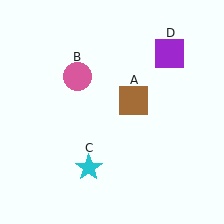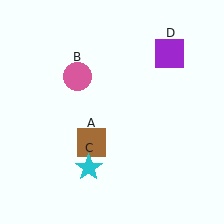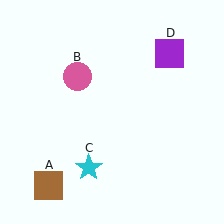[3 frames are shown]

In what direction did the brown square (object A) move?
The brown square (object A) moved down and to the left.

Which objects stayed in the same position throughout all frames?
Pink circle (object B) and cyan star (object C) and purple square (object D) remained stationary.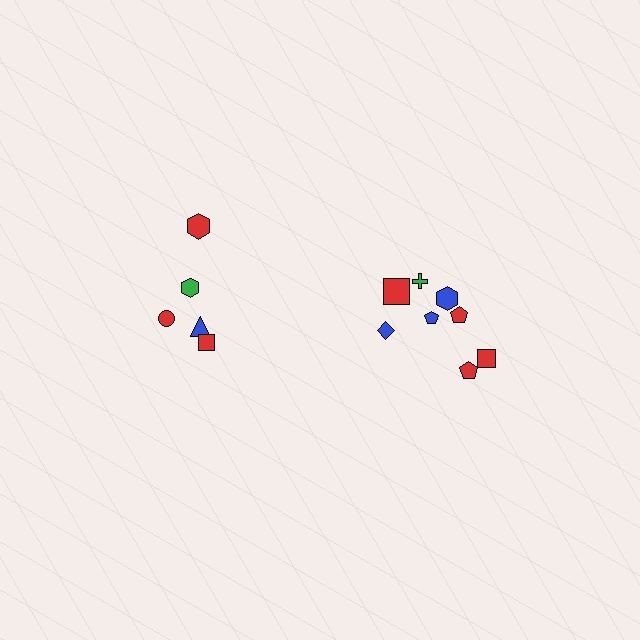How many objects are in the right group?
There are 8 objects.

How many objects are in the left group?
There are 5 objects.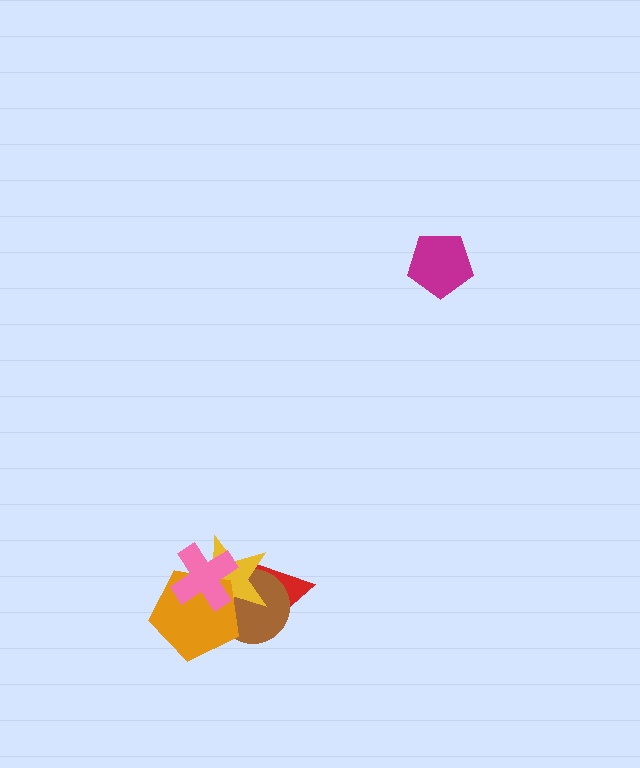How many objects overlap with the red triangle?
2 objects overlap with the red triangle.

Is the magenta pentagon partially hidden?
No, no other shape covers it.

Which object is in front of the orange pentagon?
The pink cross is in front of the orange pentagon.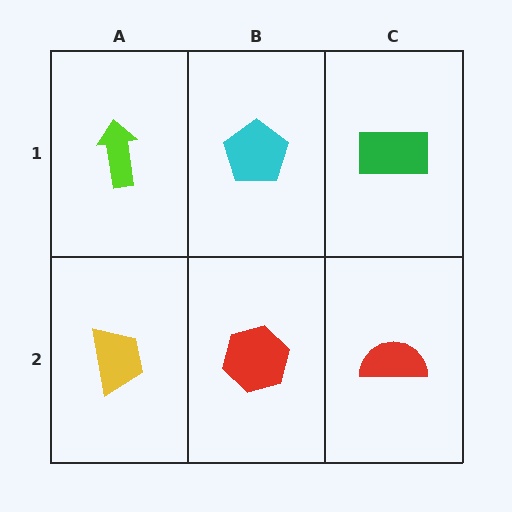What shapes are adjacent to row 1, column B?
A red hexagon (row 2, column B), a lime arrow (row 1, column A), a green rectangle (row 1, column C).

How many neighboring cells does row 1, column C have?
2.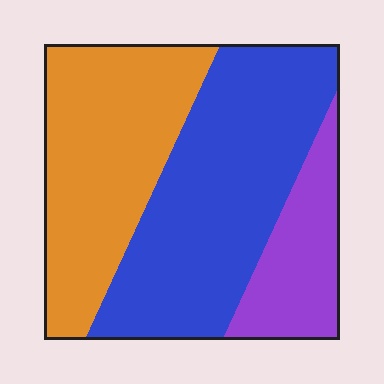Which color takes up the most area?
Blue, at roughly 45%.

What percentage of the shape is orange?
Orange covers roughly 35% of the shape.